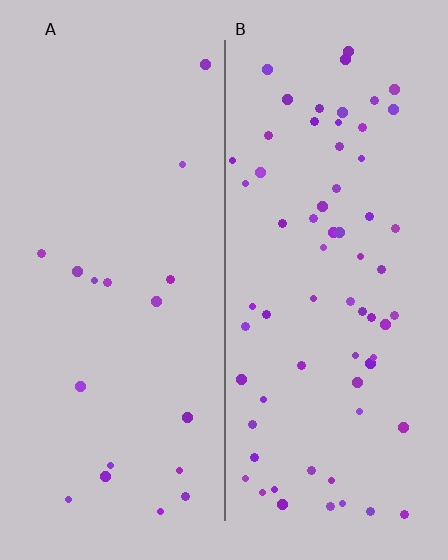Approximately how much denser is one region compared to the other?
Approximately 3.7× — region B over region A.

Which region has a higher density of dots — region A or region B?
B (the right).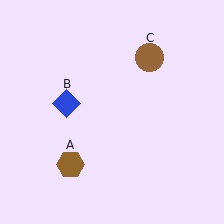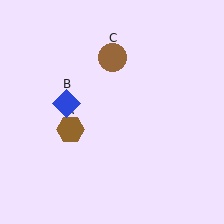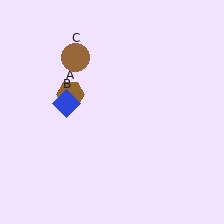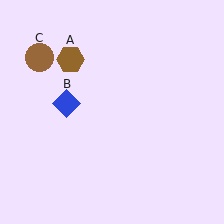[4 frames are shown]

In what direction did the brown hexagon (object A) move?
The brown hexagon (object A) moved up.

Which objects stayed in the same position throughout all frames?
Blue diamond (object B) remained stationary.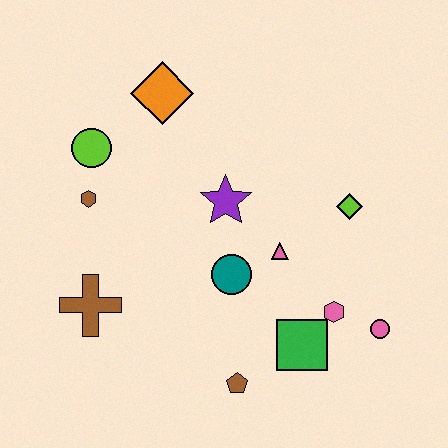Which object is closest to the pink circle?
The pink hexagon is closest to the pink circle.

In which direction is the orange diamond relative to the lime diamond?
The orange diamond is to the left of the lime diamond.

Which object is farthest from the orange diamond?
The pink circle is farthest from the orange diamond.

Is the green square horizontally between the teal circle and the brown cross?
No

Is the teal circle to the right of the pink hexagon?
No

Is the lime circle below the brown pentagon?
No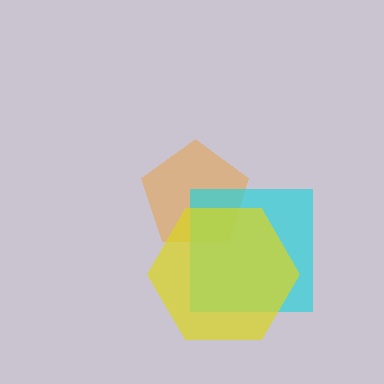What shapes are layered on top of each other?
The layered shapes are: an orange pentagon, a cyan square, a yellow hexagon.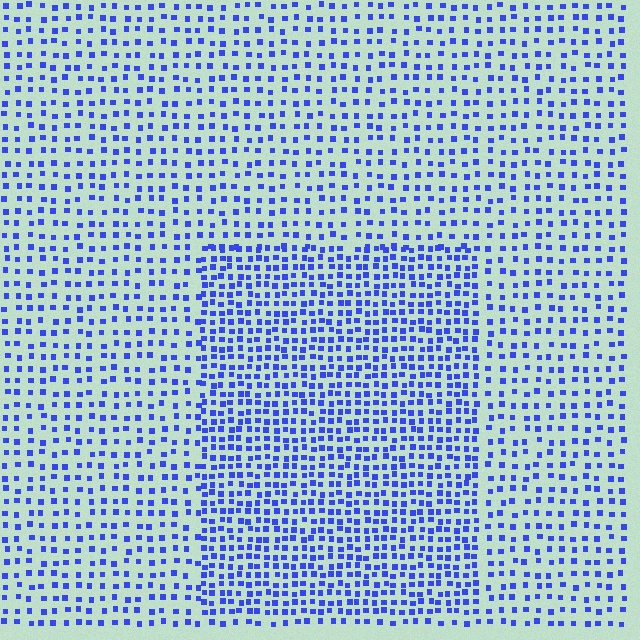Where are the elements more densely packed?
The elements are more densely packed inside the rectangle boundary.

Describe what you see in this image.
The image contains small blue elements arranged at two different densities. A rectangle-shaped region is visible where the elements are more densely packed than the surrounding area.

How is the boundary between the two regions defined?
The boundary is defined by a change in element density (approximately 1.8x ratio). All elements are the same color, size, and shape.